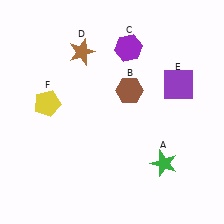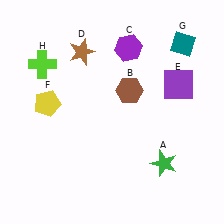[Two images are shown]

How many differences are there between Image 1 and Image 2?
There are 2 differences between the two images.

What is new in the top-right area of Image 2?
A teal diamond (G) was added in the top-right area of Image 2.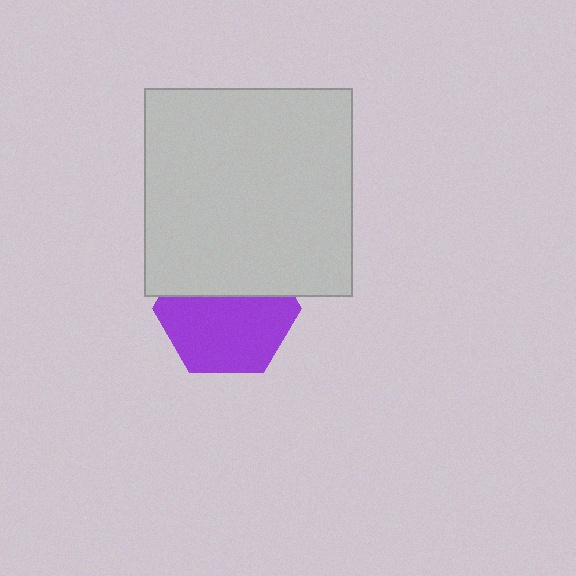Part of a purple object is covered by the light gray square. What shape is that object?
It is a hexagon.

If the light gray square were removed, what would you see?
You would see the complete purple hexagon.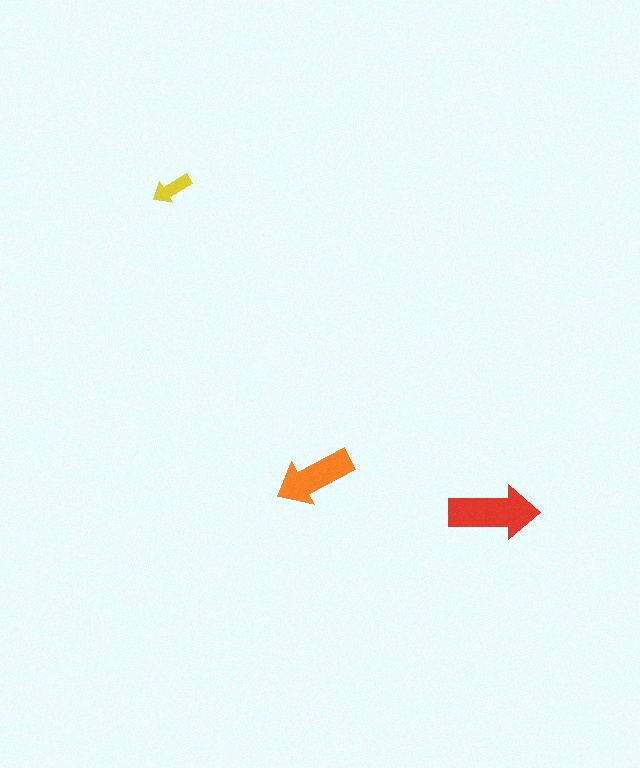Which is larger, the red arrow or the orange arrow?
The red one.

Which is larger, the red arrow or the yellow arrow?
The red one.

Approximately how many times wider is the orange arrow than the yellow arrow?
About 2 times wider.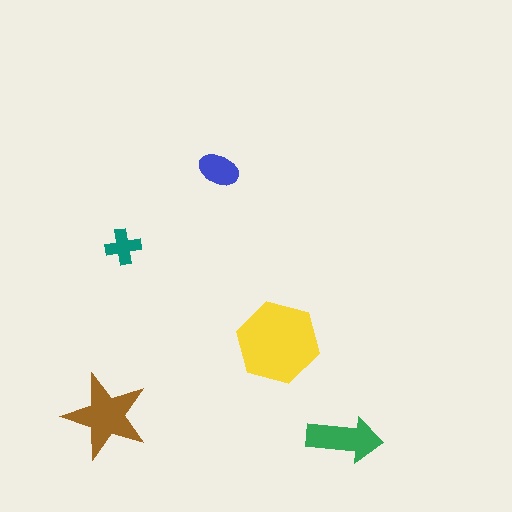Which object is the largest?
The yellow hexagon.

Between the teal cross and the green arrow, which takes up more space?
The green arrow.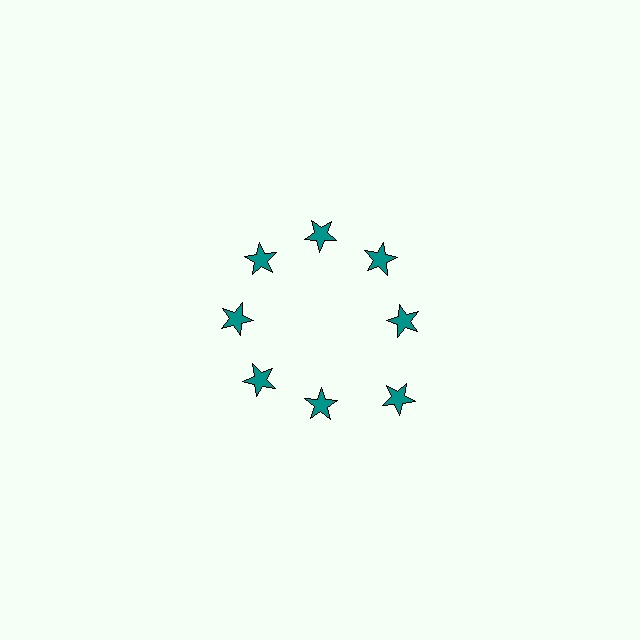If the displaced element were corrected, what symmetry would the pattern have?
It would have 8-fold rotational symmetry — the pattern would map onto itself every 45 degrees.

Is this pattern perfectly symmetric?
No. The 8 teal stars are arranged in a ring, but one element near the 4 o'clock position is pushed outward from the center, breaking the 8-fold rotational symmetry.